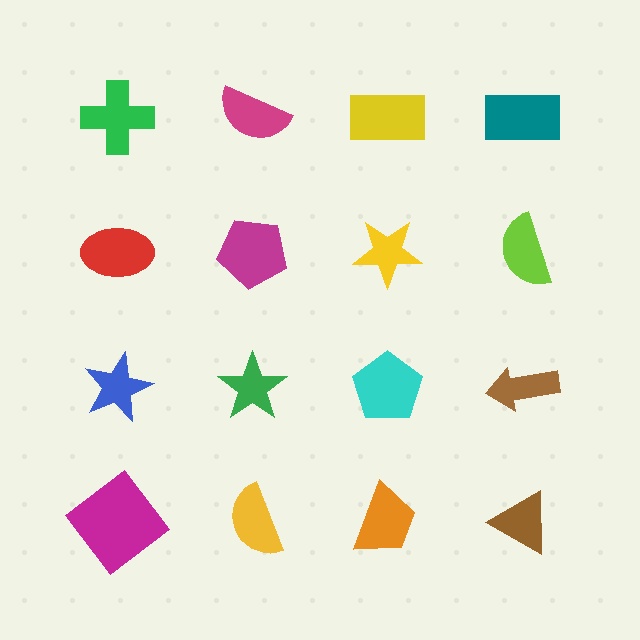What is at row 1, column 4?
A teal rectangle.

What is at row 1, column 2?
A magenta semicircle.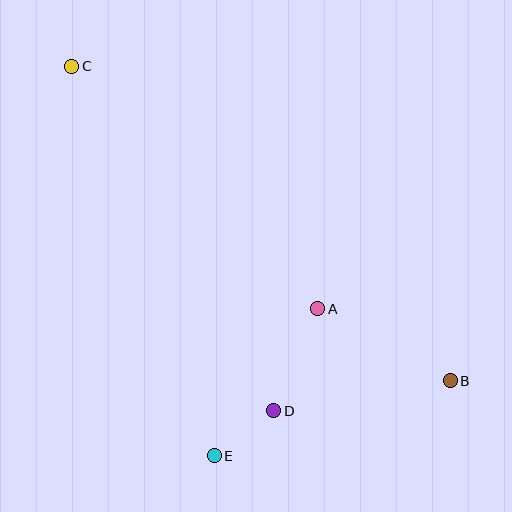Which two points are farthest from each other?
Points B and C are farthest from each other.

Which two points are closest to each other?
Points D and E are closest to each other.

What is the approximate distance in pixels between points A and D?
The distance between A and D is approximately 111 pixels.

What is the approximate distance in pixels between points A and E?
The distance between A and E is approximately 180 pixels.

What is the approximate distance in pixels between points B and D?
The distance between B and D is approximately 179 pixels.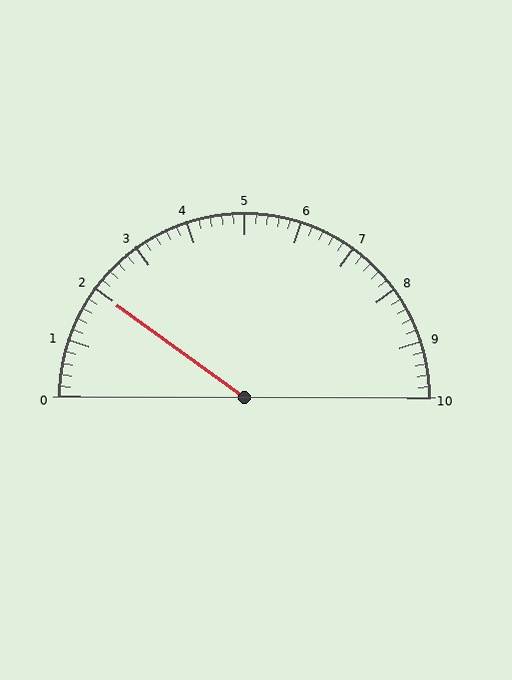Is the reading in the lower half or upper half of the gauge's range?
The reading is in the lower half of the range (0 to 10).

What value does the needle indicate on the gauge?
The needle indicates approximately 2.0.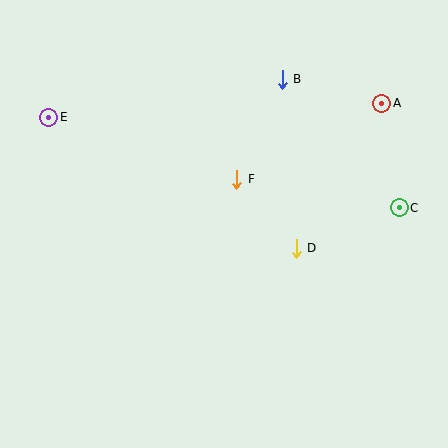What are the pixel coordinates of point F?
Point F is at (237, 179).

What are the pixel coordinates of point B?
Point B is at (282, 79).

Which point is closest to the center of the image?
Point F at (237, 179) is closest to the center.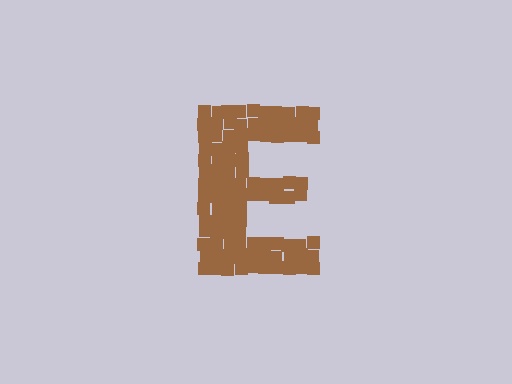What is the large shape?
The large shape is the letter E.